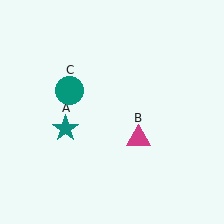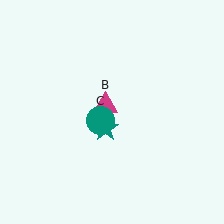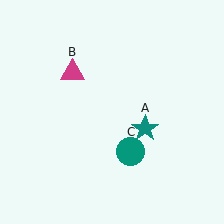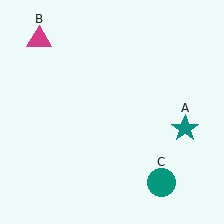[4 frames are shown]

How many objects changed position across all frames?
3 objects changed position: teal star (object A), magenta triangle (object B), teal circle (object C).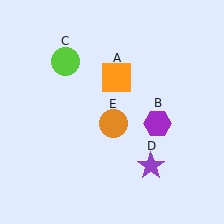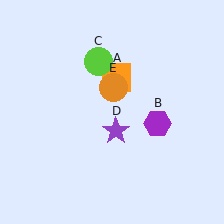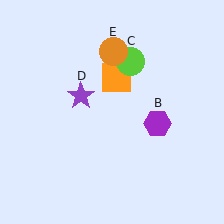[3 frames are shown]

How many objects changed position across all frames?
3 objects changed position: lime circle (object C), purple star (object D), orange circle (object E).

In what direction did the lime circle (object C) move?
The lime circle (object C) moved right.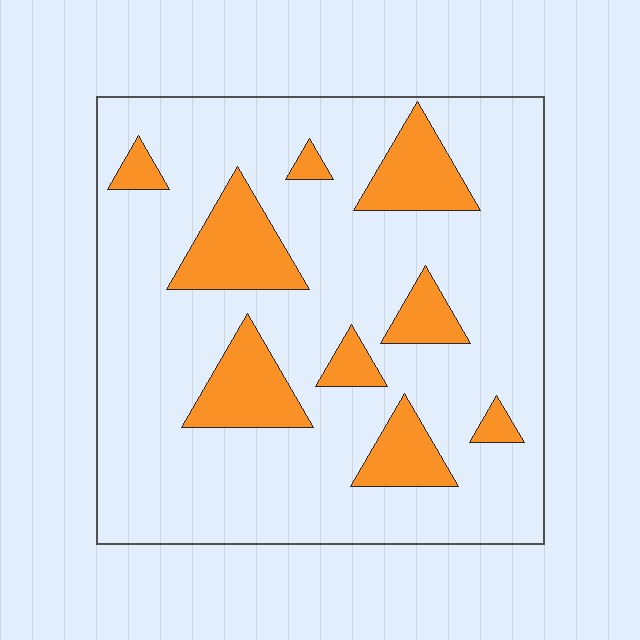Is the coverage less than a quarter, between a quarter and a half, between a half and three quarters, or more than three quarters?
Less than a quarter.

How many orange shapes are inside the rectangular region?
9.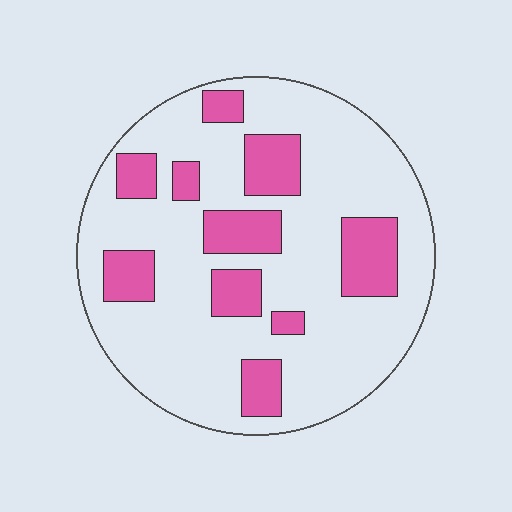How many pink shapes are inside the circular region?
10.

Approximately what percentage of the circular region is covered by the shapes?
Approximately 25%.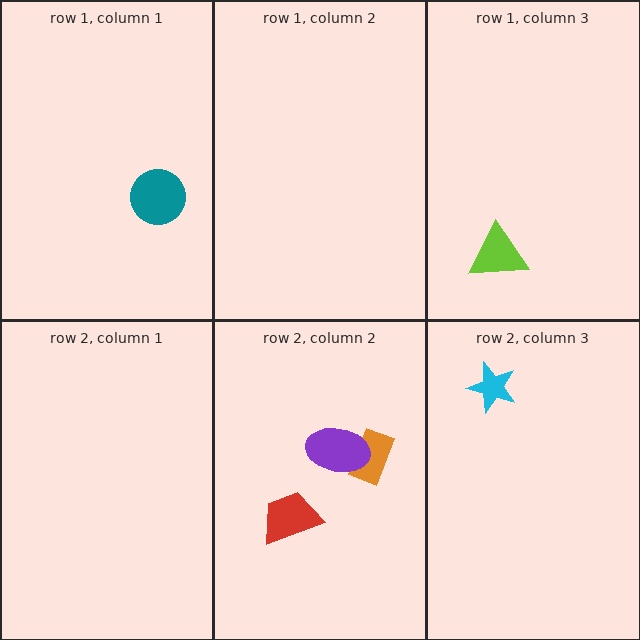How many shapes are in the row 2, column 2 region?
3.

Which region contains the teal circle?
The row 1, column 1 region.